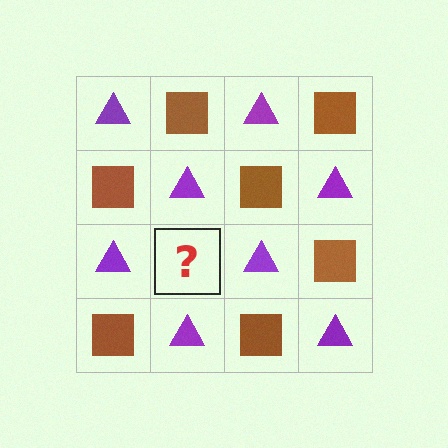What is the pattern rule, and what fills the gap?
The rule is that it alternates purple triangle and brown square in a checkerboard pattern. The gap should be filled with a brown square.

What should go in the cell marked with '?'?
The missing cell should contain a brown square.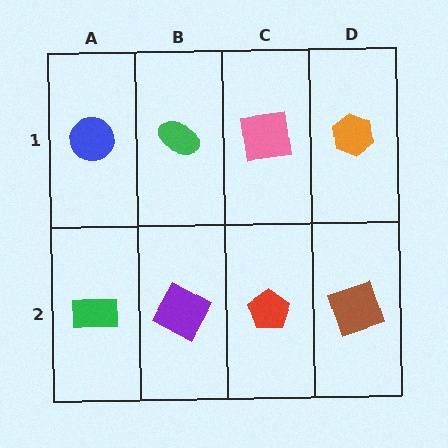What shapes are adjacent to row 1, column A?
A green rectangle (row 2, column A), a green ellipse (row 1, column B).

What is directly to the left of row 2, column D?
A red pentagon.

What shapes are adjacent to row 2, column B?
A green ellipse (row 1, column B), a green rectangle (row 2, column A), a red pentagon (row 2, column C).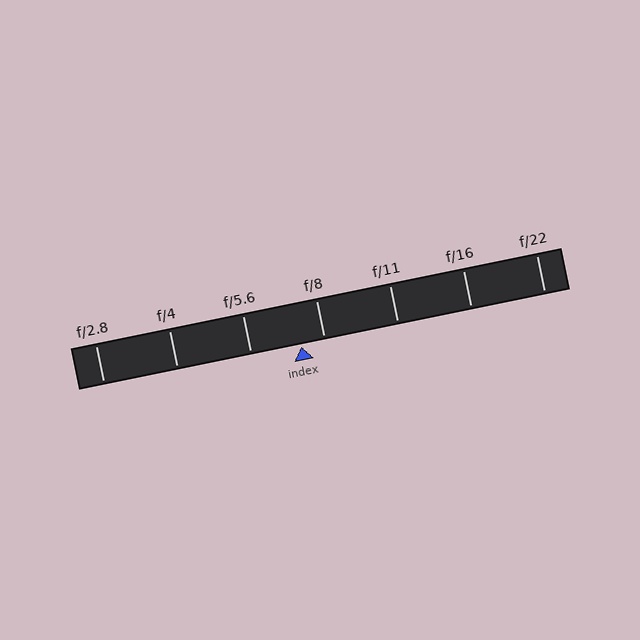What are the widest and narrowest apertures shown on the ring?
The widest aperture shown is f/2.8 and the narrowest is f/22.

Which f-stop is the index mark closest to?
The index mark is closest to f/8.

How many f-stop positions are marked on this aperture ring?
There are 7 f-stop positions marked.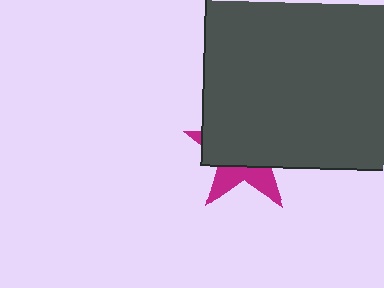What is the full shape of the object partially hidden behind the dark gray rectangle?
The partially hidden object is a magenta star.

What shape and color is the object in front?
The object in front is a dark gray rectangle.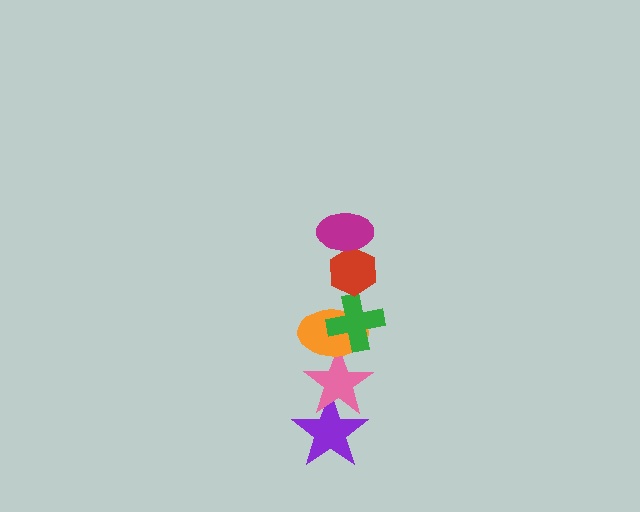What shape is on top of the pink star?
The orange ellipse is on top of the pink star.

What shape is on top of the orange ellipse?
The green cross is on top of the orange ellipse.